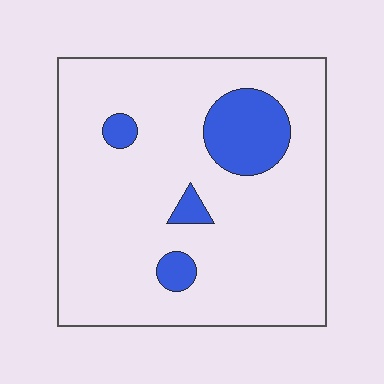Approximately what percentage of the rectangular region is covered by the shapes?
Approximately 15%.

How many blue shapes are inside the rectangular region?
4.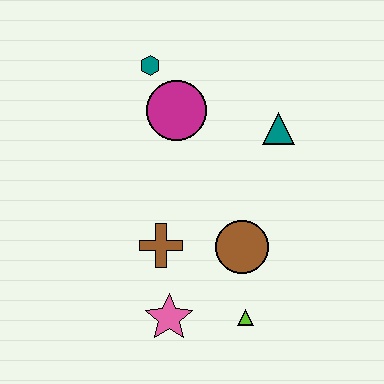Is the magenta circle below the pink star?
No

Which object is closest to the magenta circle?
The teal hexagon is closest to the magenta circle.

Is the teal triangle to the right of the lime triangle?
Yes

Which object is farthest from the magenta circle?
The lime triangle is farthest from the magenta circle.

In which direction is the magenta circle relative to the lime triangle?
The magenta circle is above the lime triangle.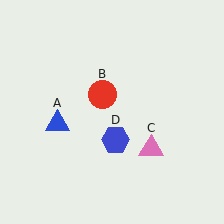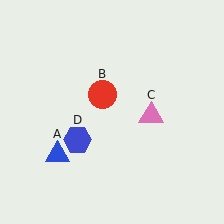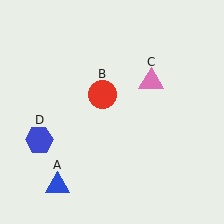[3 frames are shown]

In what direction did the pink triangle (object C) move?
The pink triangle (object C) moved up.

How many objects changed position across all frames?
3 objects changed position: blue triangle (object A), pink triangle (object C), blue hexagon (object D).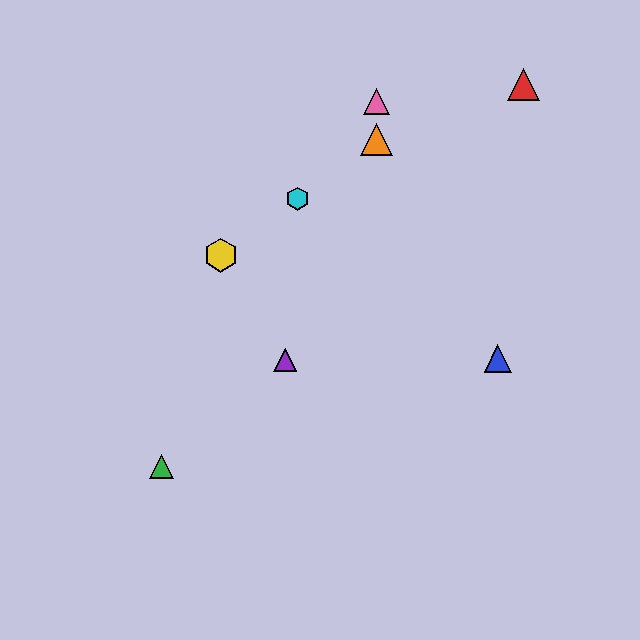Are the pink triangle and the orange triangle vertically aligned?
Yes, both are at x≈376.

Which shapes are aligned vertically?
The orange triangle, the pink triangle are aligned vertically.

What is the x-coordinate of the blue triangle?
The blue triangle is at x≈498.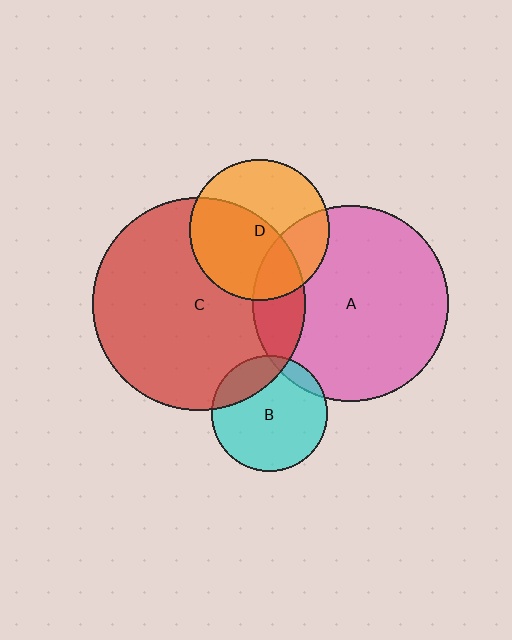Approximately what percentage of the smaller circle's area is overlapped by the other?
Approximately 20%.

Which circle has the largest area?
Circle C (red).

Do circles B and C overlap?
Yes.